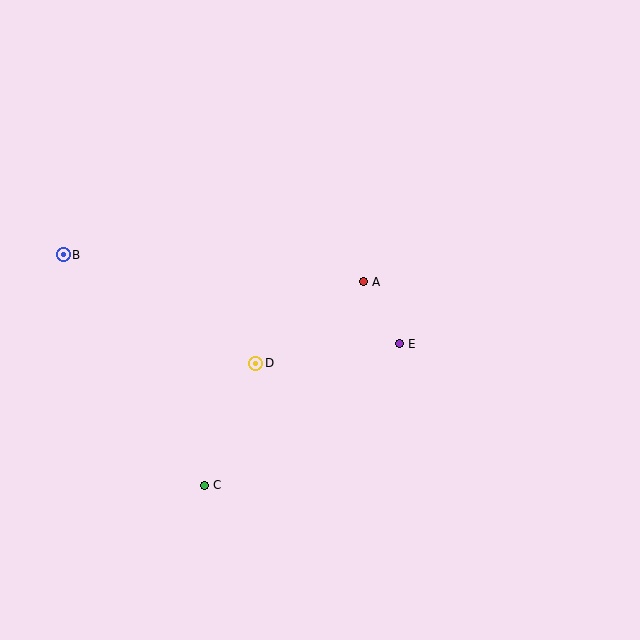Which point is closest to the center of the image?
Point A at (363, 282) is closest to the center.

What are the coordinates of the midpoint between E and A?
The midpoint between E and A is at (381, 313).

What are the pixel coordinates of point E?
Point E is at (399, 344).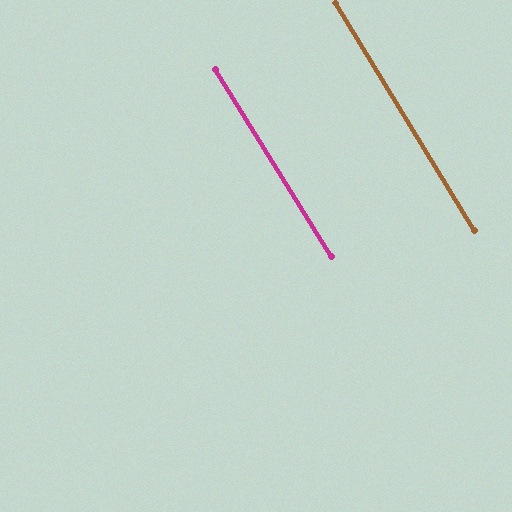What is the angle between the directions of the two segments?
Approximately 0 degrees.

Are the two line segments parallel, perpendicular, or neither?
Parallel — their directions differ by only 0.4°.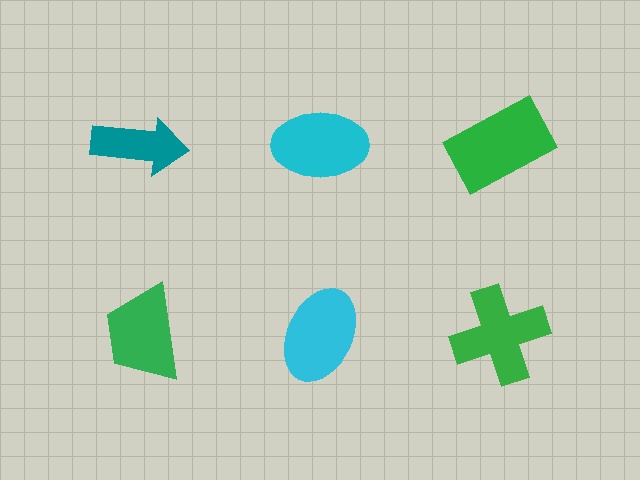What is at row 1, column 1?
A teal arrow.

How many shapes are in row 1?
3 shapes.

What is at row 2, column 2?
A cyan ellipse.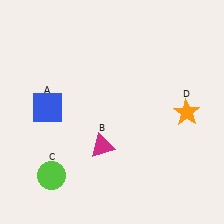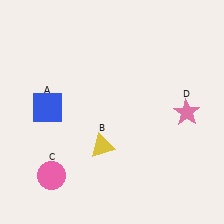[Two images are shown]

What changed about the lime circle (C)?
In Image 1, C is lime. In Image 2, it changed to pink.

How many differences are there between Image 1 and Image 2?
There are 3 differences between the two images.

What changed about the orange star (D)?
In Image 1, D is orange. In Image 2, it changed to pink.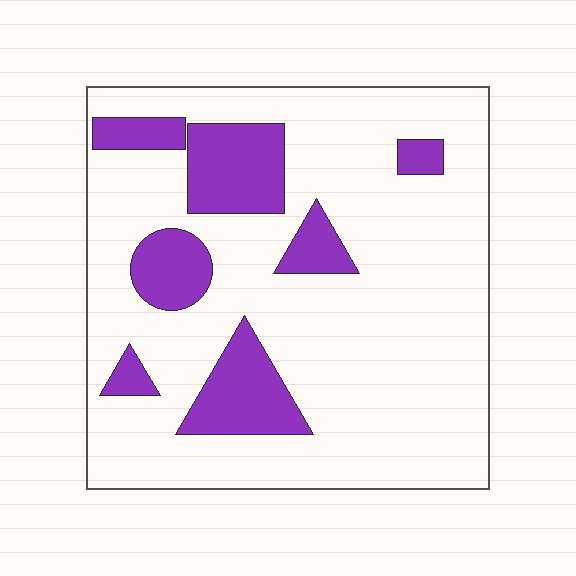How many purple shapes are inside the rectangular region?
7.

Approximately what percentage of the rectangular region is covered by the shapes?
Approximately 20%.